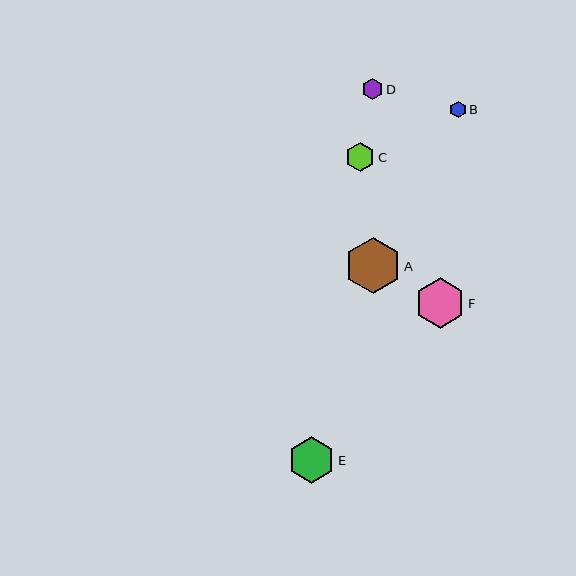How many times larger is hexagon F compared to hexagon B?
Hexagon F is approximately 3.1 times the size of hexagon B.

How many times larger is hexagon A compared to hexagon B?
Hexagon A is approximately 3.4 times the size of hexagon B.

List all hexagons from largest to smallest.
From largest to smallest: A, F, E, C, D, B.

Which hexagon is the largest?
Hexagon A is the largest with a size of approximately 56 pixels.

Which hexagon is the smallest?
Hexagon B is the smallest with a size of approximately 16 pixels.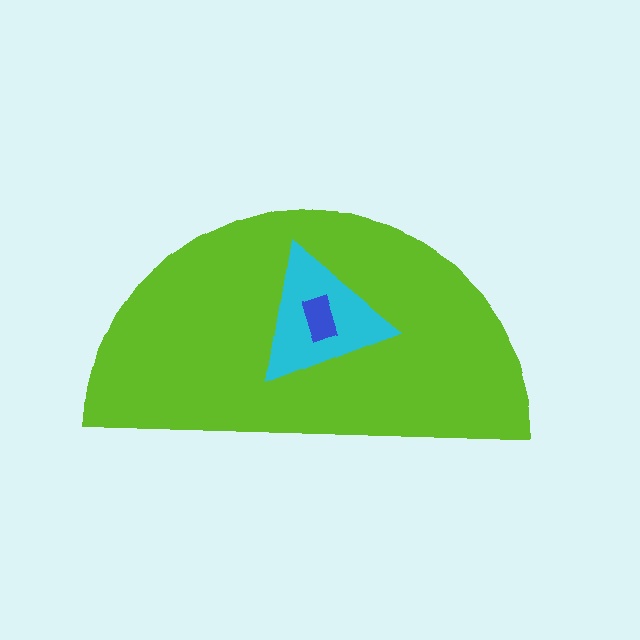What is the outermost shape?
The lime semicircle.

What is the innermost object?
The blue rectangle.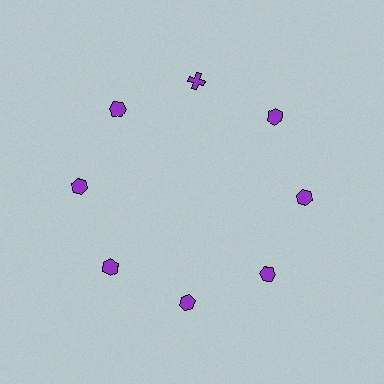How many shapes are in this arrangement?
There are 8 shapes arranged in a ring pattern.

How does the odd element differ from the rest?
It has a different shape: cross instead of hexagon.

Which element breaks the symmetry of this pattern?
The purple cross at roughly the 12 o'clock position breaks the symmetry. All other shapes are purple hexagons.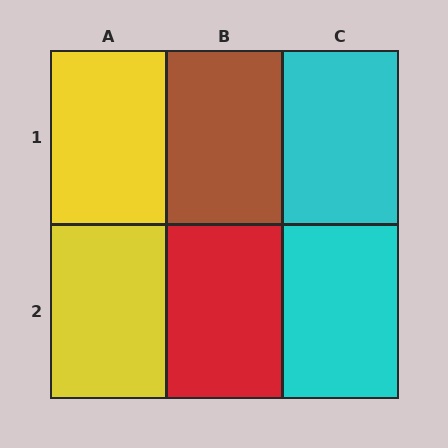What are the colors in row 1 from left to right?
Yellow, brown, cyan.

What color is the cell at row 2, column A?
Yellow.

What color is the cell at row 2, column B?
Red.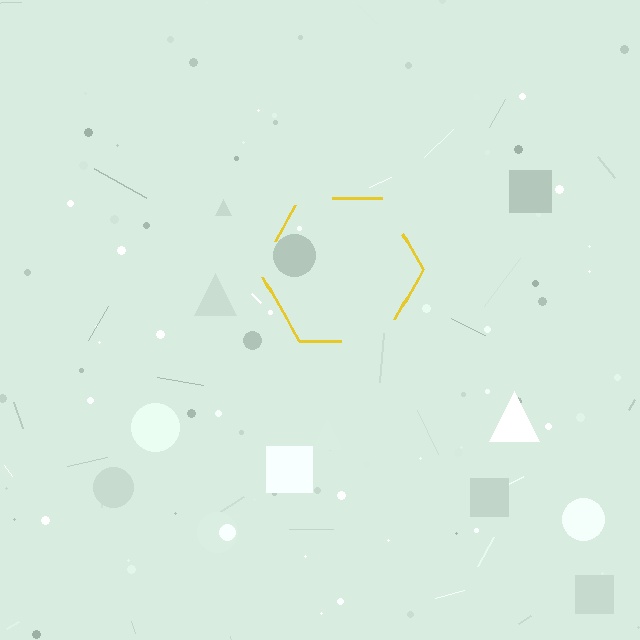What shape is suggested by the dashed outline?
The dashed outline suggests a hexagon.